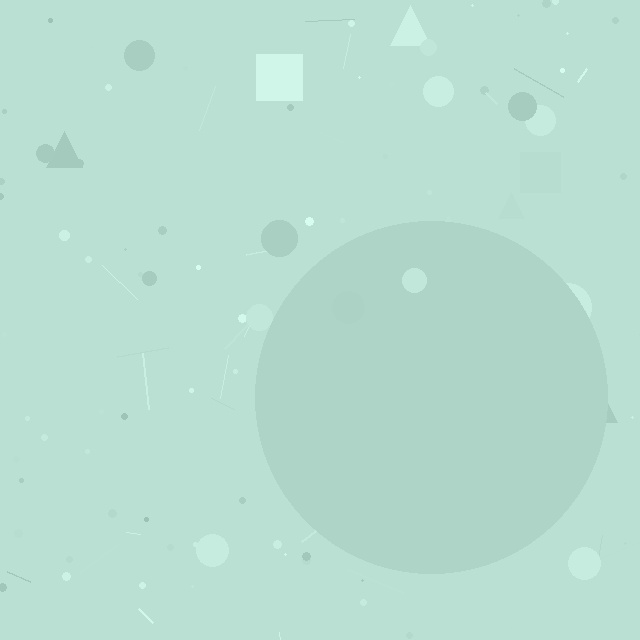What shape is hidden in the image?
A circle is hidden in the image.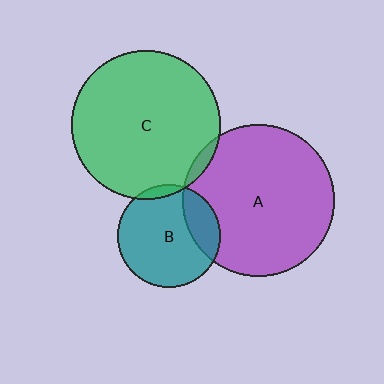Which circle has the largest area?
Circle A (purple).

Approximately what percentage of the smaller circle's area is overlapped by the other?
Approximately 20%.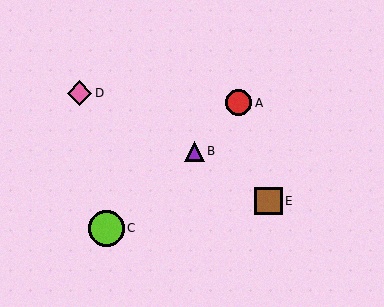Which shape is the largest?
The lime circle (labeled C) is the largest.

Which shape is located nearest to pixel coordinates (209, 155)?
The purple triangle (labeled B) at (194, 151) is nearest to that location.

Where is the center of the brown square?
The center of the brown square is at (269, 201).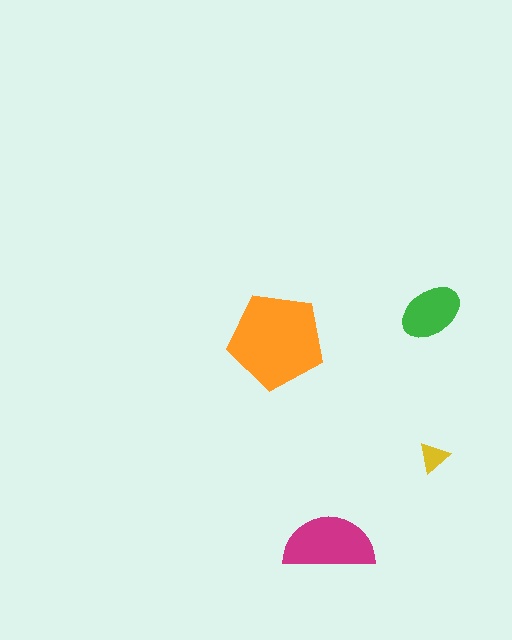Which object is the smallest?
The yellow triangle.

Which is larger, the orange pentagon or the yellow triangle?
The orange pentagon.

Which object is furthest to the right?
The yellow triangle is rightmost.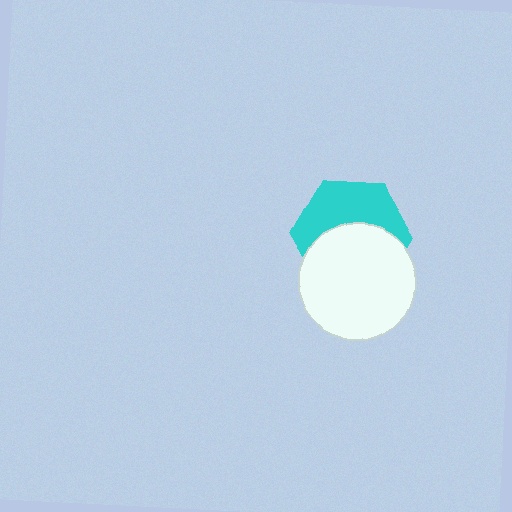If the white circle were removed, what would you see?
You would see the complete cyan hexagon.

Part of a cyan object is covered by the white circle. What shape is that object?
It is a hexagon.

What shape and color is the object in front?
The object in front is a white circle.